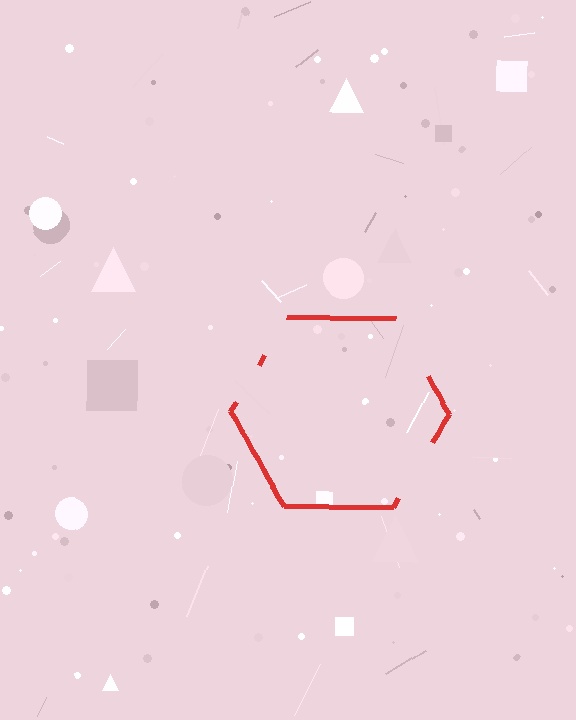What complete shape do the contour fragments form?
The contour fragments form a hexagon.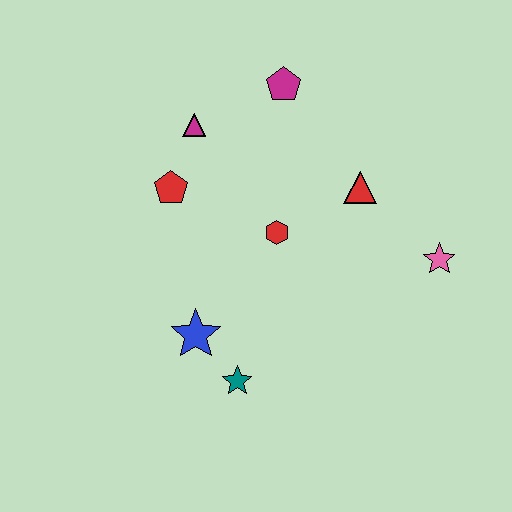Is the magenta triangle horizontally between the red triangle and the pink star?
No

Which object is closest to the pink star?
The red triangle is closest to the pink star.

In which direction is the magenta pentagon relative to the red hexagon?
The magenta pentagon is above the red hexagon.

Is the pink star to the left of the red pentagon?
No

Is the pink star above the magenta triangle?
No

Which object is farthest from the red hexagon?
The pink star is farthest from the red hexagon.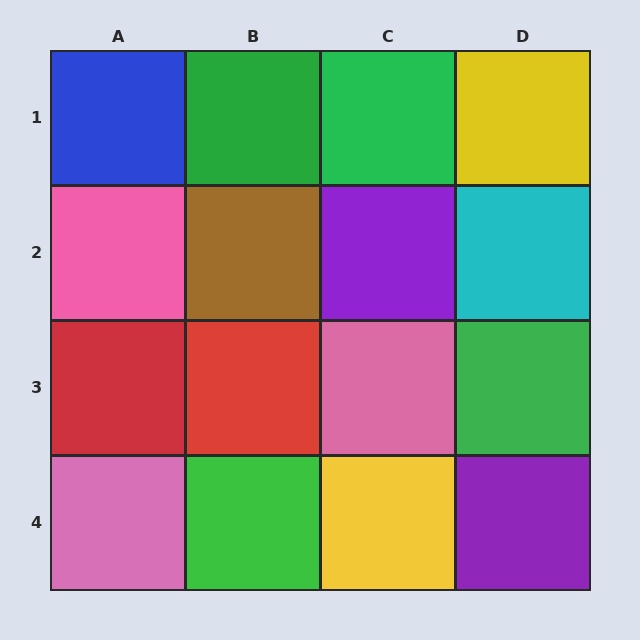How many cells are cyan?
1 cell is cyan.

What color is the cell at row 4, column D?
Purple.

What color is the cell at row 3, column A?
Red.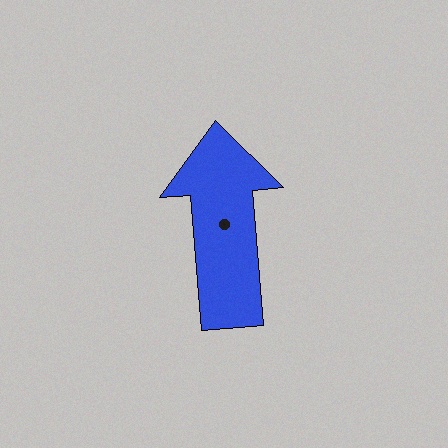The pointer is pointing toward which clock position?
Roughly 12 o'clock.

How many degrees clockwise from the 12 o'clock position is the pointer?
Approximately 355 degrees.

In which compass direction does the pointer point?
North.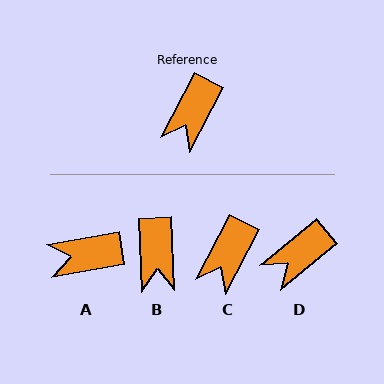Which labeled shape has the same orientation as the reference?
C.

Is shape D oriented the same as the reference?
No, it is off by about 23 degrees.